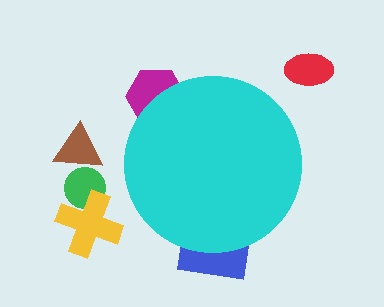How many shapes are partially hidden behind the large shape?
2 shapes are partially hidden.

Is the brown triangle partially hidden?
No, the brown triangle is fully visible.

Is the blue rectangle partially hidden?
Yes, the blue rectangle is partially hidden behind the cyan circle.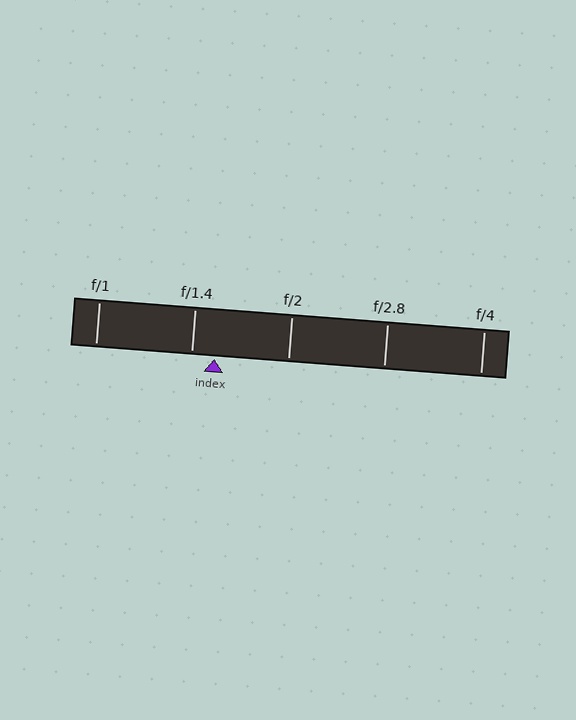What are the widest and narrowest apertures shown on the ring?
The widest aperture shown is f/1 and the narrowest is f/4.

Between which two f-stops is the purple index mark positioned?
The index mark is between f/1.4 and f/2.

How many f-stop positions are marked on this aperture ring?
There are 5 f-stop positions marked.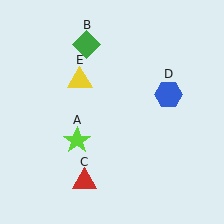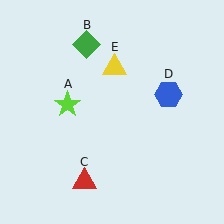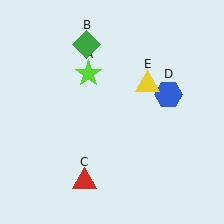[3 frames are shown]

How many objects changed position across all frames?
2 objects changed position: lime star (object A), yellow triangle (object E).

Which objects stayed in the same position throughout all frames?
Green diamond (object B) and red triangle (object C) and blue hexagon (object D) remained stationary.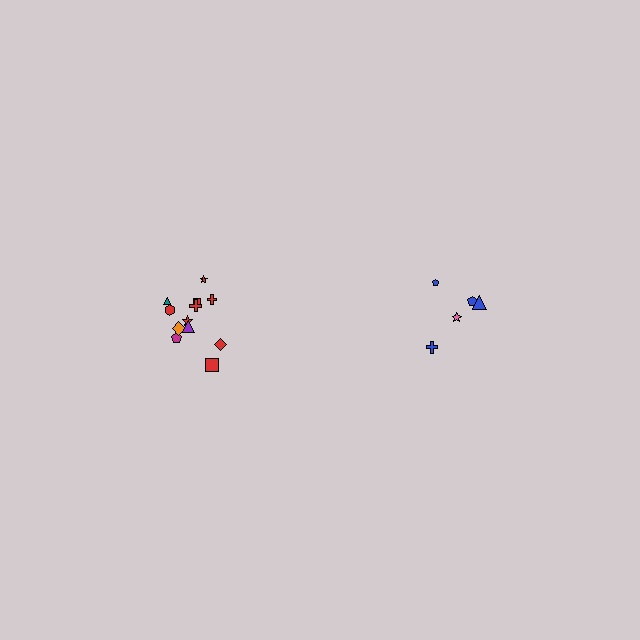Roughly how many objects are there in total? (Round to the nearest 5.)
Roughly 15 objects in total.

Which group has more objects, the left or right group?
The left group.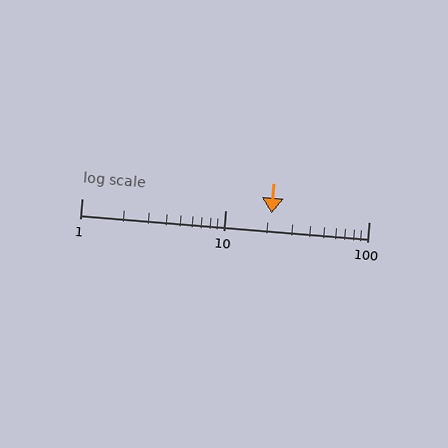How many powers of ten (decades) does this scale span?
The scale spans 2 decades, from 1 to 100.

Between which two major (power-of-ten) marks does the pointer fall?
The pointer is between 10 and 100.